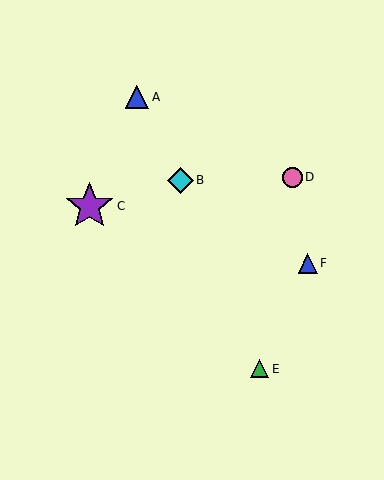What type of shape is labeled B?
Shape B is a cyan diamond.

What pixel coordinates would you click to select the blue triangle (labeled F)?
Click at (308, 263) to select the blue triangle F.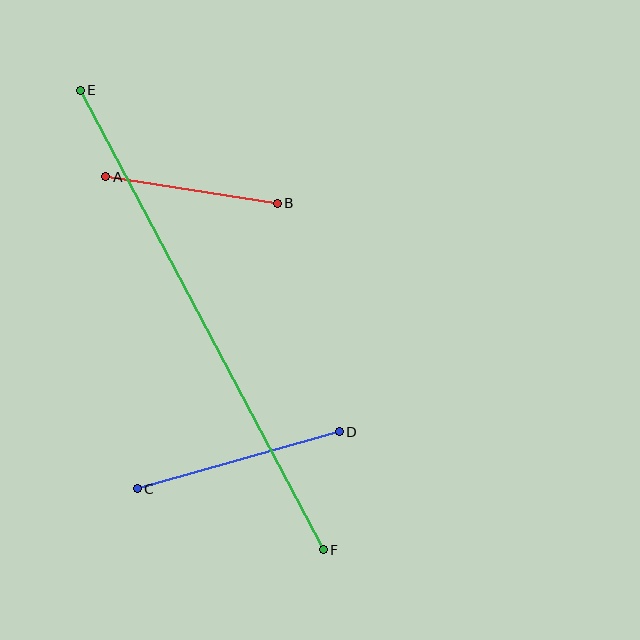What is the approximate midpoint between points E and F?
The midpoint is at approximately (202, 320) pixels.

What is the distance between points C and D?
The distance is approximately 210 pixels.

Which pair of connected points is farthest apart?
Points E and F are farthest apart.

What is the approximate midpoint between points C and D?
The midpoint is at approximately (238, 460) pixels.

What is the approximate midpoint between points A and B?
The midpoint is at approximately (192, 190) pixels.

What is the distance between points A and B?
The distance is approximately 173 pixels.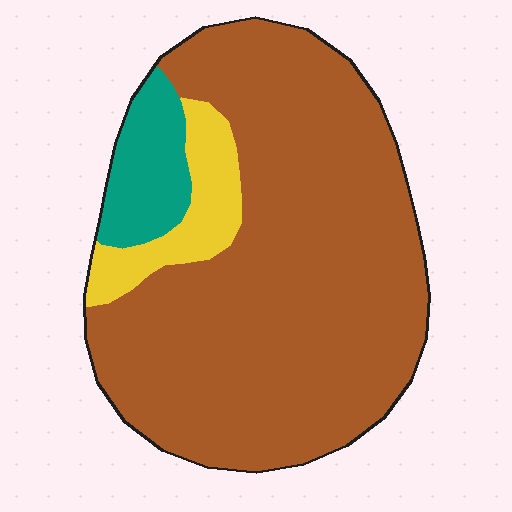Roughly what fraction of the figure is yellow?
Yellow covers about 10% of the figure.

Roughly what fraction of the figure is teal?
Teal covers 10% of the figure.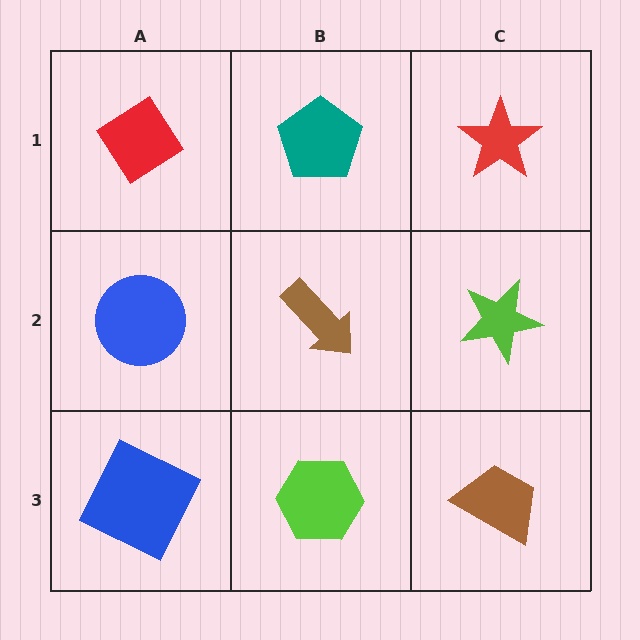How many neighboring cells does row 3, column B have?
3.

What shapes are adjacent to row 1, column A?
A blue circle (row 2, column A), a teal pentagon (row 1, column B).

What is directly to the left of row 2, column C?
A brown arrow.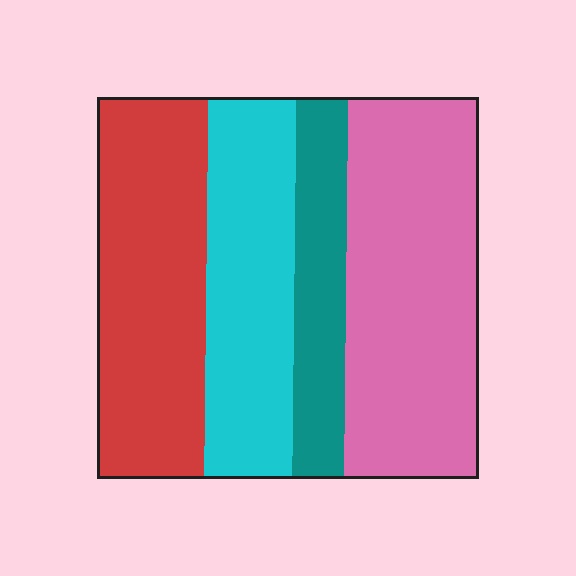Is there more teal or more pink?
Pink.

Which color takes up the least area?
Teal, at roughly 15%.